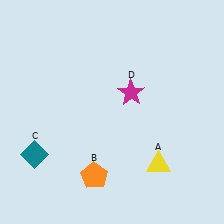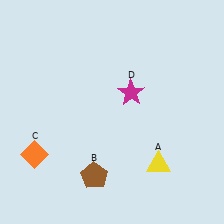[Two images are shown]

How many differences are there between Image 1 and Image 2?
There are 2 differences between the two images.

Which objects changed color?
B changed from orange to brown. C changed from teal to orange.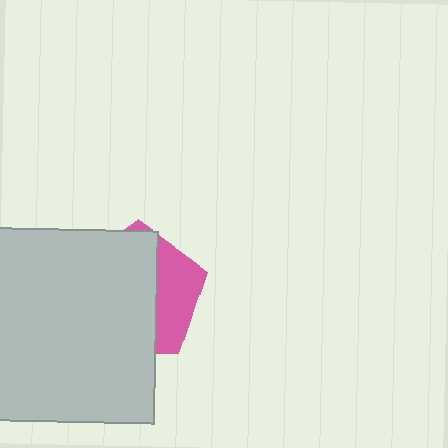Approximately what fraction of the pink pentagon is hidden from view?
Roughly 69% of the pink pentagon is hidden behind the light gray square.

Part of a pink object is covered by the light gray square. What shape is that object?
It is a pentagon.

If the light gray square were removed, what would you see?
You would see the complete pink pentagon.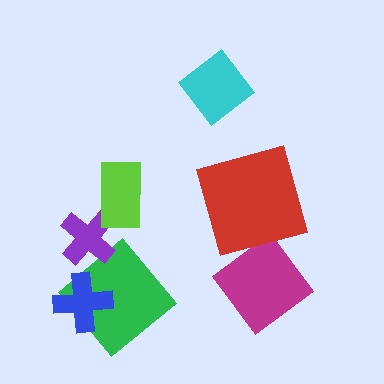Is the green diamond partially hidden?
Yes, it is partially covered by another shape.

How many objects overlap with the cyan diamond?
0 objects overlap with the cyan diamond.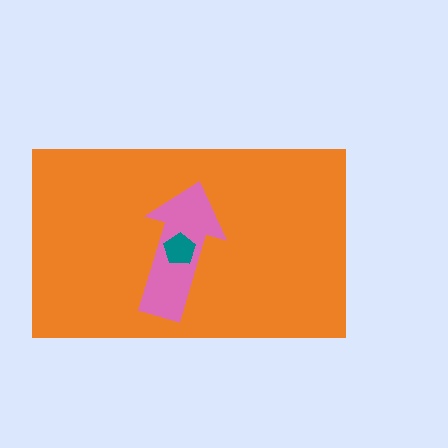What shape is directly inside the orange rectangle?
The pink arrow.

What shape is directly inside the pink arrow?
The teal pentagon.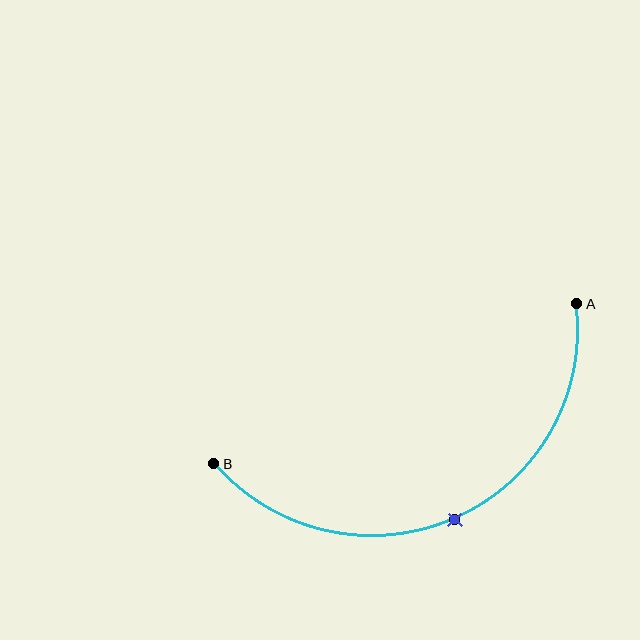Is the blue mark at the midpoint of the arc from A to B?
Yes. The blue mark lies on the arc at equal arc-length from both A and B — it is the arc midpoint.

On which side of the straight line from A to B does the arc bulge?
The arc bulges below the straight line connecting A and B.